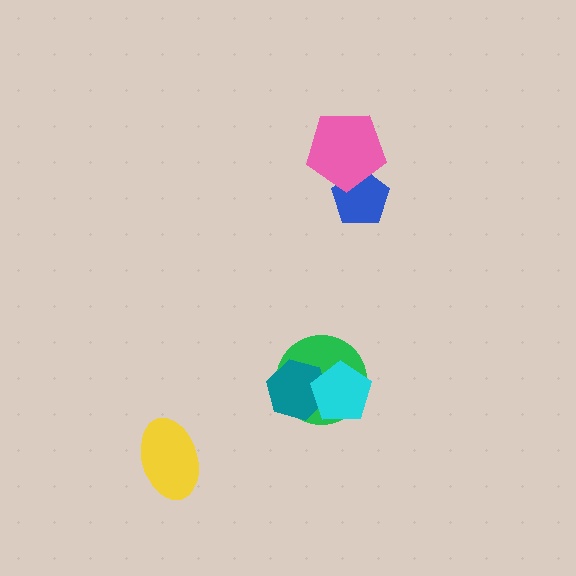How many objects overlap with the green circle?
2 objects overlap with the green circle.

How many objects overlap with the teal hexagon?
2 objects overlap with the teal hexagon.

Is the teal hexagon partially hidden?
Yes, it is partially covered by another shape.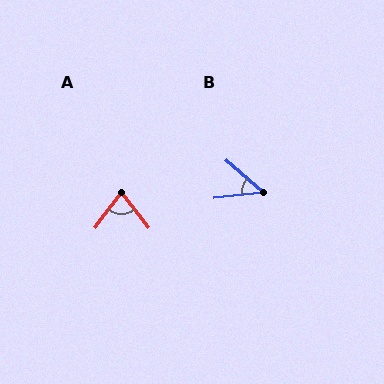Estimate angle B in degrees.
Approximately 47 degrees.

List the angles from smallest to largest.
B (47°), A (74°).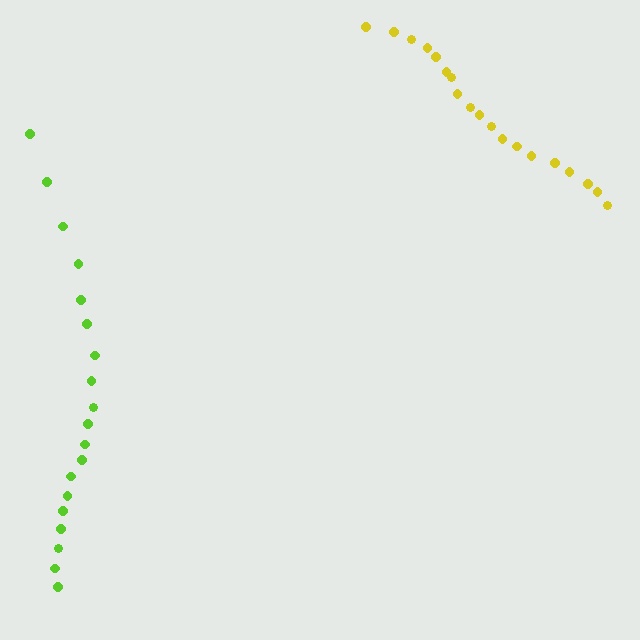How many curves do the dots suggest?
There are 2 distinct paths.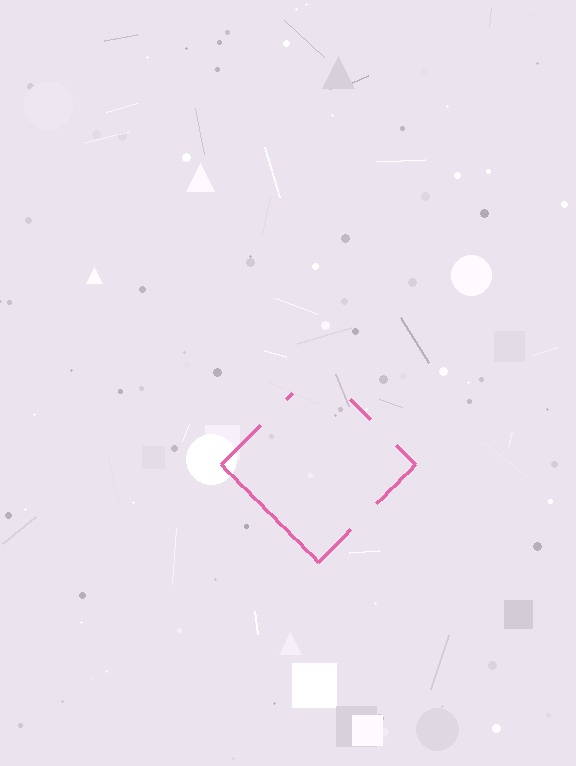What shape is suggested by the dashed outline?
The dashed outline suggests a diamond.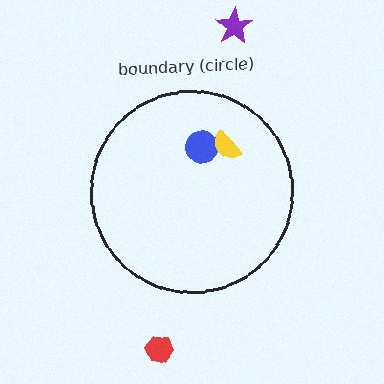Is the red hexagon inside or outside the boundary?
Outside.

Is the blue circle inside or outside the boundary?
Inside.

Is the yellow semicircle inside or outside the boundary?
Inside.